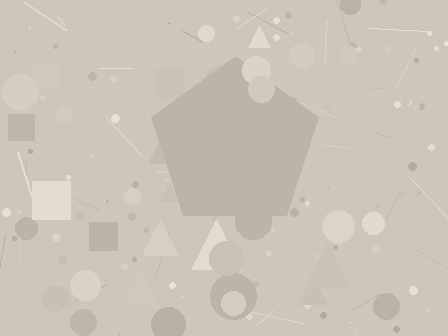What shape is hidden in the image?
A pentagon is hidden in the image.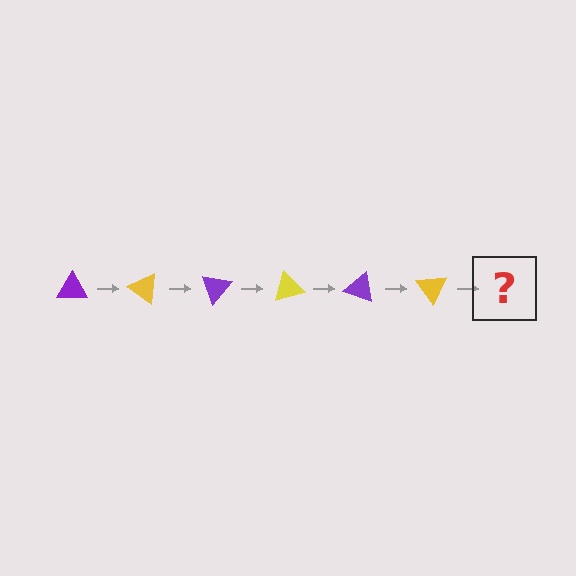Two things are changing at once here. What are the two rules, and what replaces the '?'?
The two rules are that it rotates 35 degrees each step and the color cycles through purple and yellow. The '?' should be a purple triangle, rotated 210 degrees from the start.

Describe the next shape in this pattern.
It should be a purple triangle, rotated 210 degrees from the start.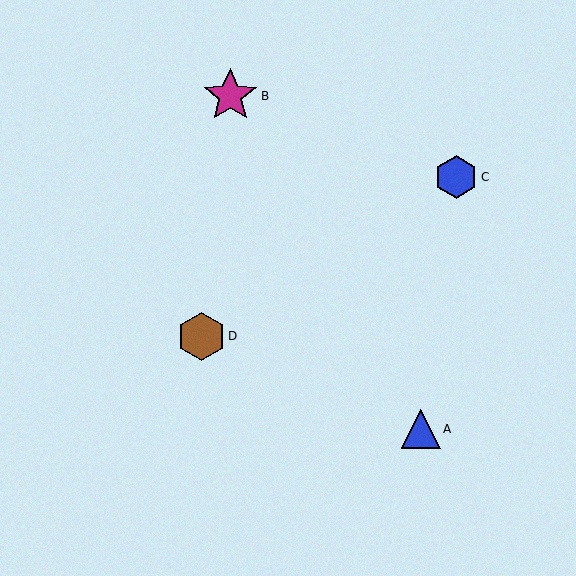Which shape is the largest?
The magenta star (labeled B) is the largest.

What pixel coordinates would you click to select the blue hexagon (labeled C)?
Click at (456, 177) to select the blue hexagon C.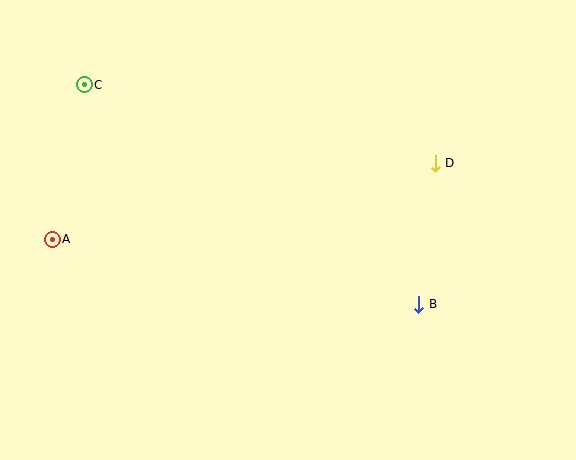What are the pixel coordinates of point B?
Point B is at (419, 304).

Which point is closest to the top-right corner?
Point D is closest to the top-right corner.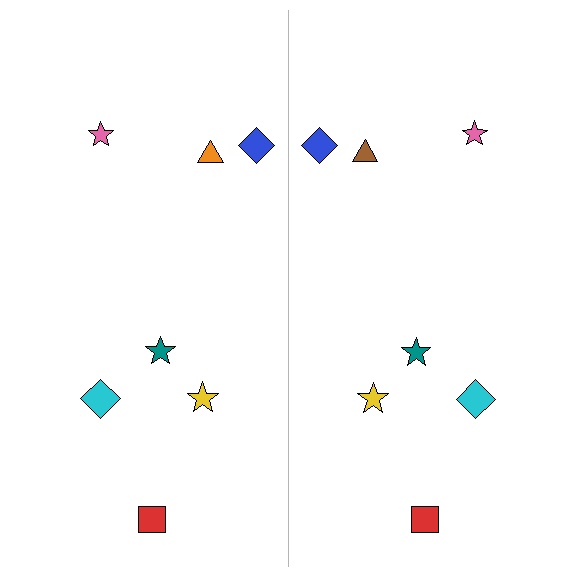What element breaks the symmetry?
The brown triangle on the right side breaks the symmetry — its mirror counterpart is orange.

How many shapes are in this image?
There are 14 shapes in this image.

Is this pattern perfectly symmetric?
No, the pattern is not perfectly symmetric. The brown triangle on the right side breaks the symmetry — its mirror counterpart is orange.